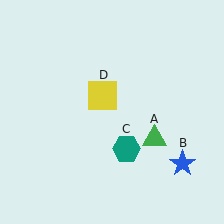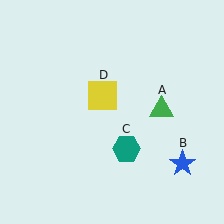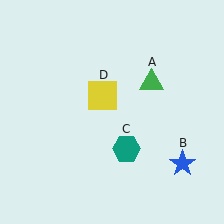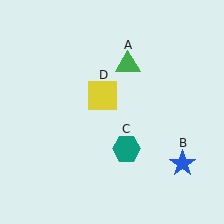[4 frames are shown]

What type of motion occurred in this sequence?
The green triangle (object A) rotated counterclockwise around the center of the scene.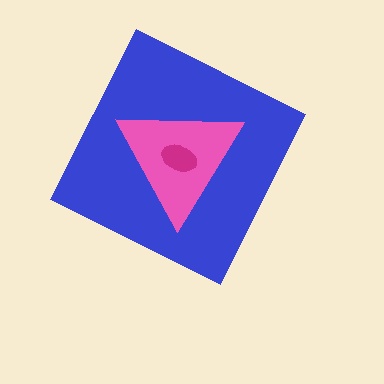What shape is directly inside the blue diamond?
The pink triangle.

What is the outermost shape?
The blue diamond.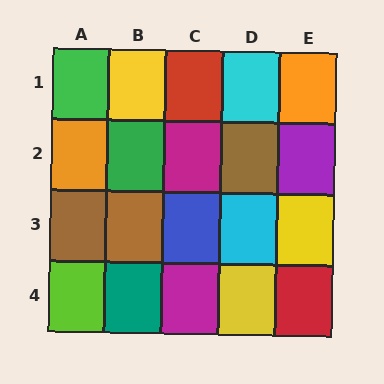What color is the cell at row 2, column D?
Brown.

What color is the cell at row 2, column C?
Magenta.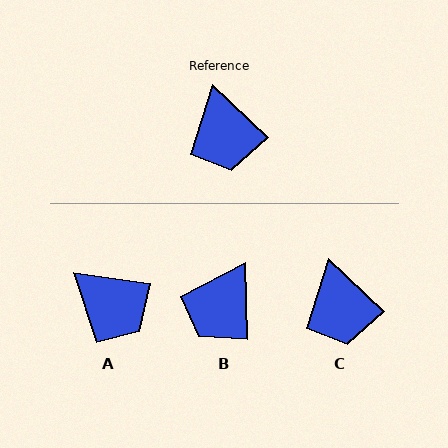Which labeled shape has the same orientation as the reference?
C.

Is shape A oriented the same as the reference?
No, it is off by about 35 degrees.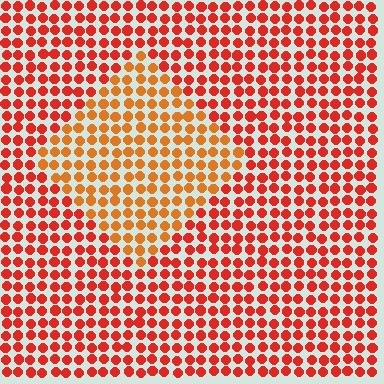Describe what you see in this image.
The image is filled with small red elements in a uniform arrangement. A diamond-shaped region is visible where the elements are tinted to a slightly different hue, forming a subtle color boundary.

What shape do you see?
I see a diamond.